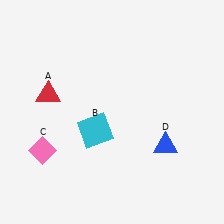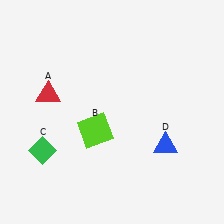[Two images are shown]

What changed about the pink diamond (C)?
In Image 1, C is pink. In Image 2, it changed to green.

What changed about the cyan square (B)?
In Image 1, B is cyan. In Image 2, it changed to lime.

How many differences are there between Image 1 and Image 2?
There are 2 differences between the two images.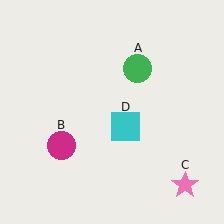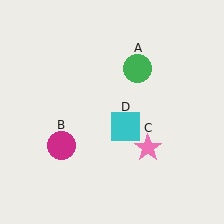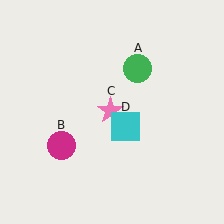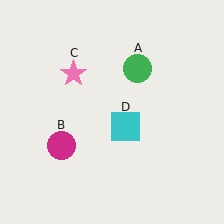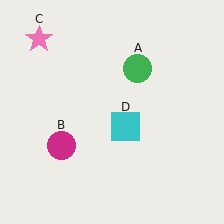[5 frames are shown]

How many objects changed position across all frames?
1 object changed position: pink star (object C).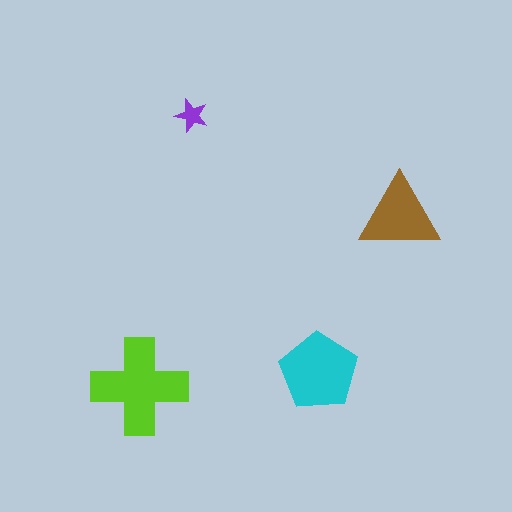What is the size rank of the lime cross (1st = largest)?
1st.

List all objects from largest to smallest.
The lime cross, the cyan pentagon, the brown triangle, the purple star.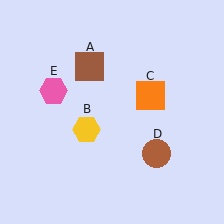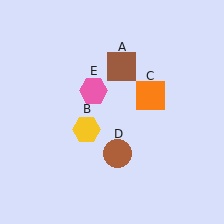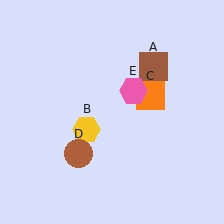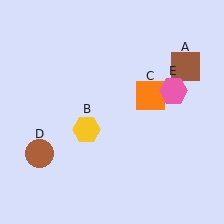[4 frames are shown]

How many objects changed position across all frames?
3 objects changed position: brown square (object A), brown circle (object D), pink hexagon (object E).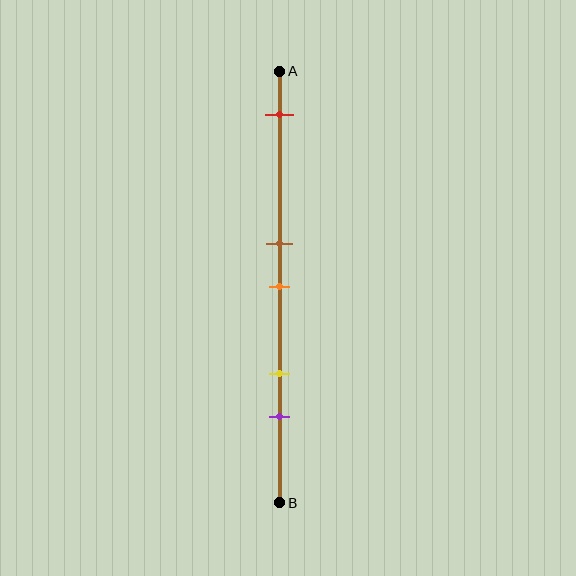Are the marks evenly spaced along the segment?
No, the marks are not evenly spaced.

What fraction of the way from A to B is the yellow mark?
The yellow mark is approximately 70% (0.7) of the way from A to B.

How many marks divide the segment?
There are 5 marks dividing the segment.